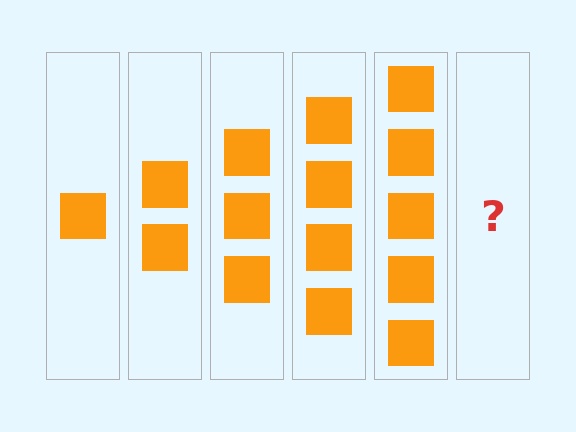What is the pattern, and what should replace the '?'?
The pattern is that each step adds one more square. The '?' should be 6 squares.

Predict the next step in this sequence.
The next step is 6 squares.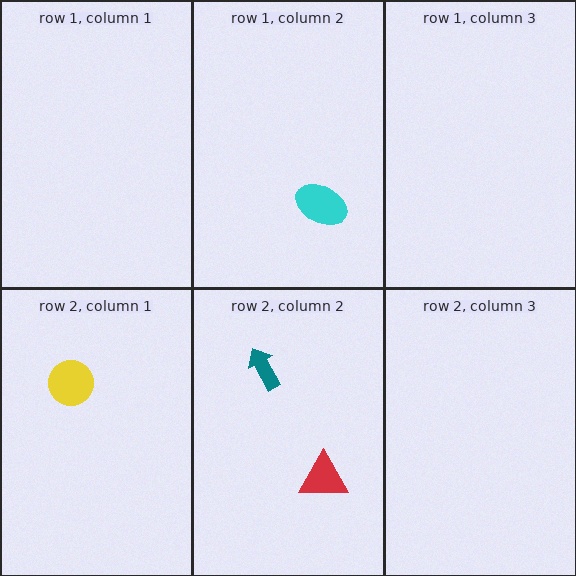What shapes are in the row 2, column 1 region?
The yellow circle.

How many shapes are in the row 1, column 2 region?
1.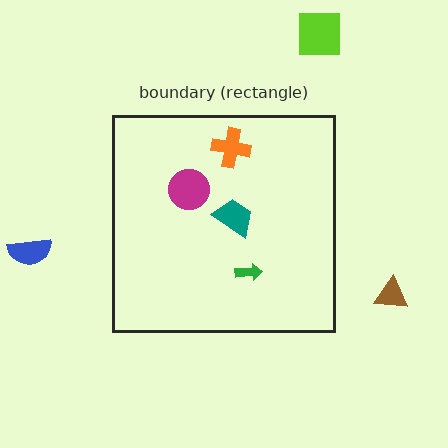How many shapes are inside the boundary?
4 inside, 3 outside.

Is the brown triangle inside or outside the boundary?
Outside.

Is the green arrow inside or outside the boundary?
Inside.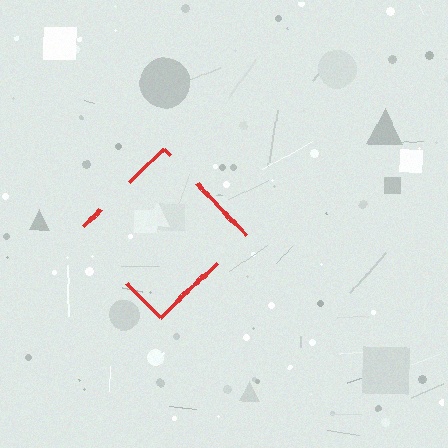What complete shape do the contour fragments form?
The contour fragments form a diamond.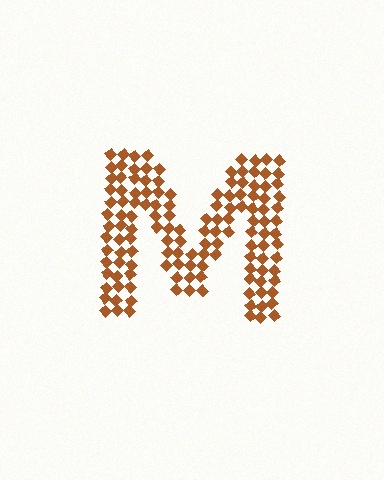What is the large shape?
The large shape is the letter M.